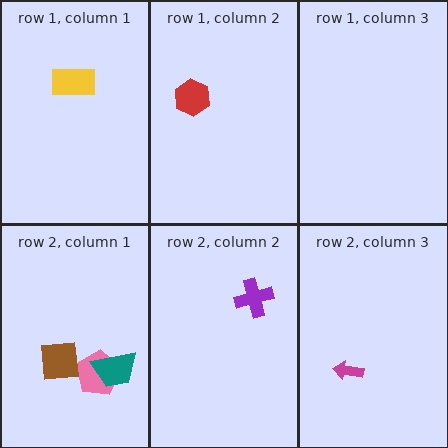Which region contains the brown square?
The row 2, column 1 region.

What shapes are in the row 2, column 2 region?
The purple cross.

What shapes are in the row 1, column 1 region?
The yellow rectangle.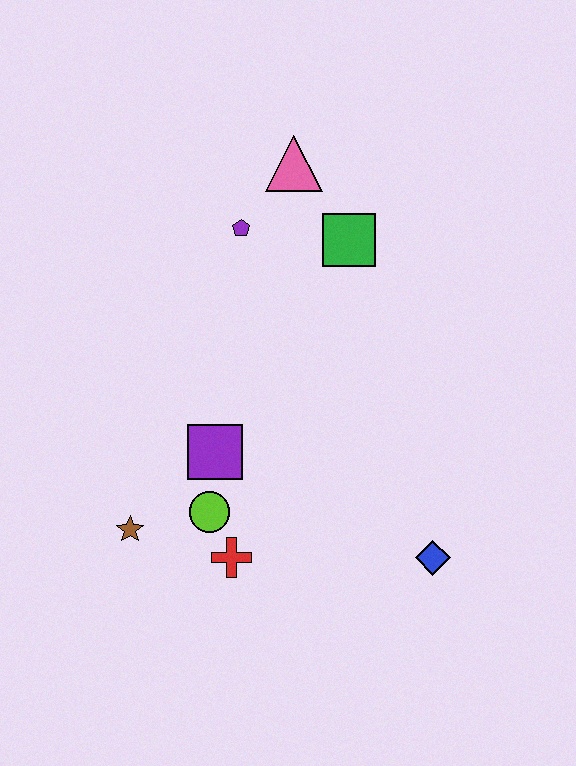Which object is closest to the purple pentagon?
The pink triangle is closest to the purple pentagon.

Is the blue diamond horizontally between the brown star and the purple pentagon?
No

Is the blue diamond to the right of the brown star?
Yes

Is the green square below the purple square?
No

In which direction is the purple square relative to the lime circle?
The purple square is above the lime circle.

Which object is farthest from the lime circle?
The pink triangle is farthest from the lime circle.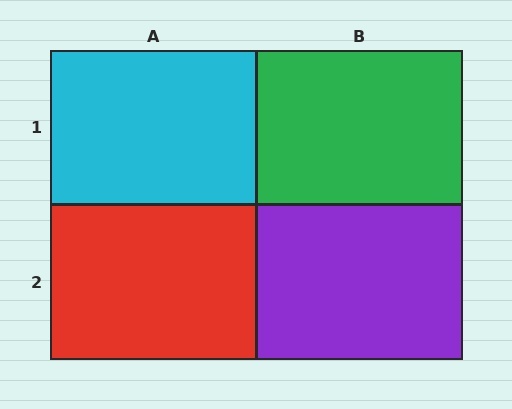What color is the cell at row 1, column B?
Green.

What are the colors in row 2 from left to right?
Red, purple.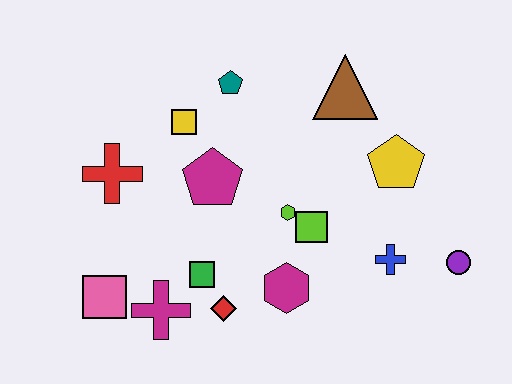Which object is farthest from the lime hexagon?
The pink square is farthest from the lime hexagon.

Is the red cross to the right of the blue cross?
No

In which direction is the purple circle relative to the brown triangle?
The purple circle is below the brown triangle.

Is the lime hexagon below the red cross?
Yes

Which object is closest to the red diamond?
The green square is closest to the red diamond.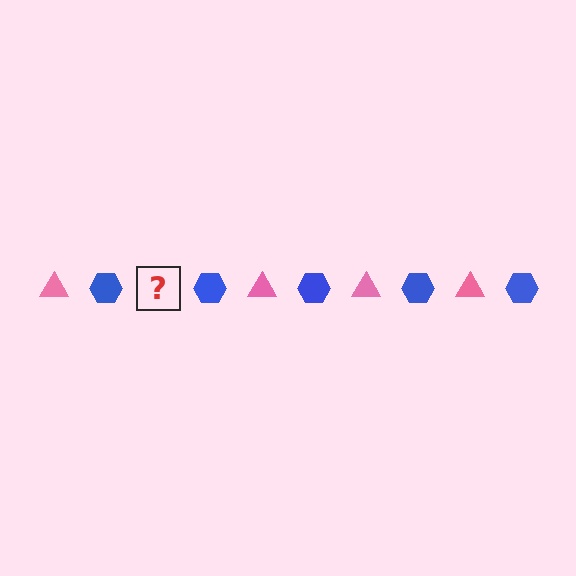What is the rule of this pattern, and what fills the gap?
The rule is that the pattern alternates between pink triangle and blue hexagon. The gap should be filled with a pink triangle.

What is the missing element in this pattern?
The missing element is a pink triangle.